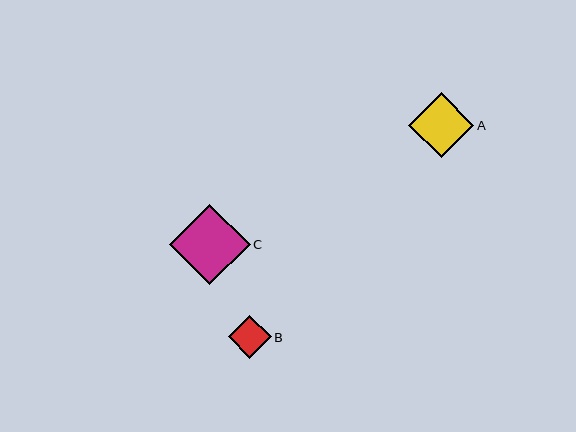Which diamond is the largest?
Diamond C is the largest with a size of approximately 80 pixels.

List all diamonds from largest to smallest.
From largest to smallest: C, A, B.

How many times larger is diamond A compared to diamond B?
Diamond A is approximately 1.5 times the size of diamond B.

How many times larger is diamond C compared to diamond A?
Diamond C is approximately 1.2 times the size of diamond A.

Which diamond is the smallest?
Diamond B is the smallest with a size of approximately 43 pixels.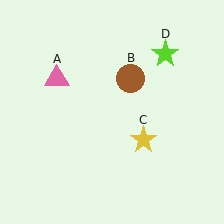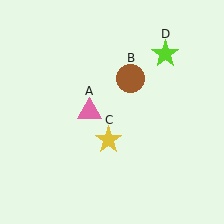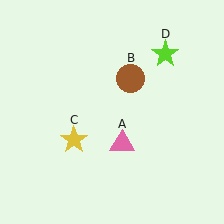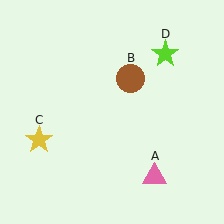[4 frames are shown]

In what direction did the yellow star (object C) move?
The yellow star (object C) moved left.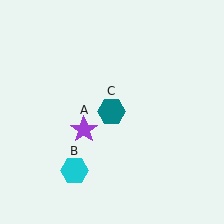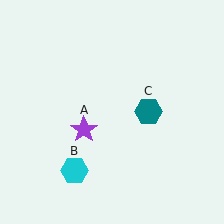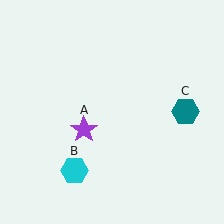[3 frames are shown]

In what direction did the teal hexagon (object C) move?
The teal hexagon (object C) moved right.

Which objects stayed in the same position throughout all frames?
Purple star (object A) and cyan hexagon (object B) remained stationary.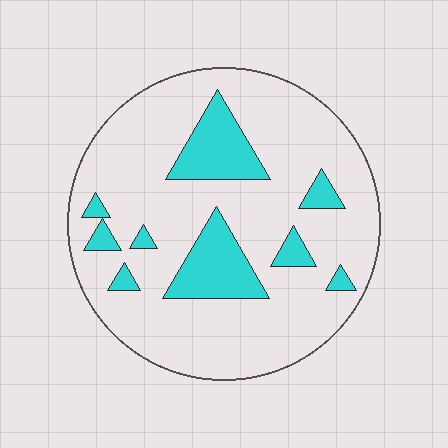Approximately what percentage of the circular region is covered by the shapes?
Approximately 20%.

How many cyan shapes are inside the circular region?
9.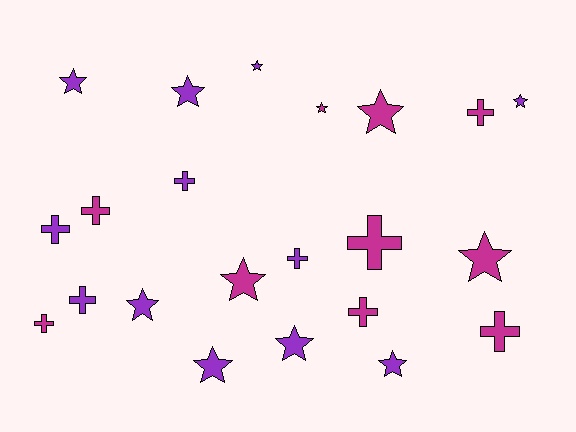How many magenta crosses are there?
There are 6 magenta crosses.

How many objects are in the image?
There are 22 objects.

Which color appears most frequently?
Purple, with 12 objects.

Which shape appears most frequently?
Star, with 12 objects.